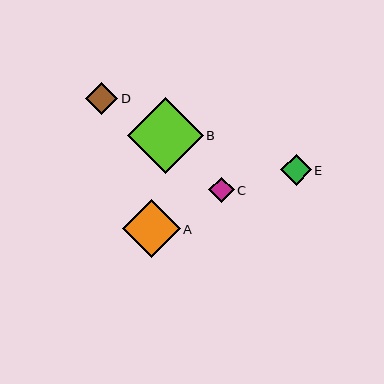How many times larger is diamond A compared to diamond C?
Diamond A is approximately 2.3 times the size of diamond C.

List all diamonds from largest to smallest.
From largest to smallest: B, A, D, E, C.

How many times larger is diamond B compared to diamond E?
Diamond B is approximately 2.5 times the size of diamond E.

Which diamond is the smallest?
Diamond C is the smallest with a size of approximately 25 pixels.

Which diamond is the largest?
Diamond B is the largest with a size of approximately 76 pixels.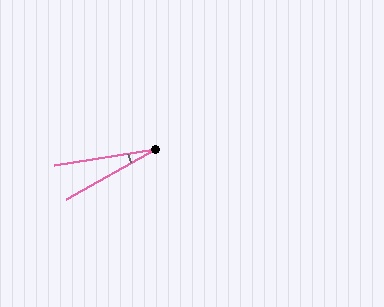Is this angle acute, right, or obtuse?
It is acute.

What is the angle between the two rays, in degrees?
Approximately 20 degrees.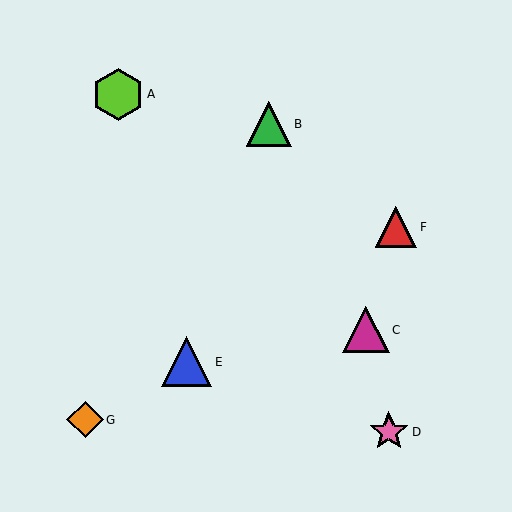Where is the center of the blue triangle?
The center of the blue triangle is at (187, 362).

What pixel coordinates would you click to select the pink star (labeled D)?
Click at (389, 432) to select the pink star D.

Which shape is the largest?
The lime hexagon (labeled A) is the largest.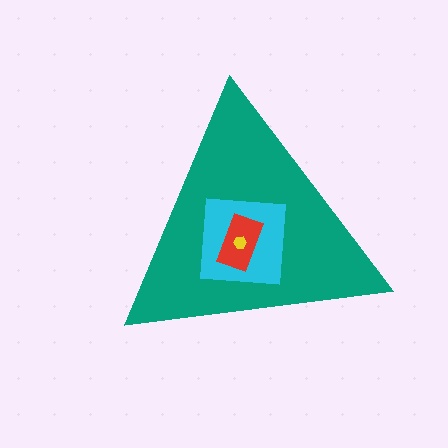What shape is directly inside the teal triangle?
The cyan square.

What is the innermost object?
The yellow hexagon.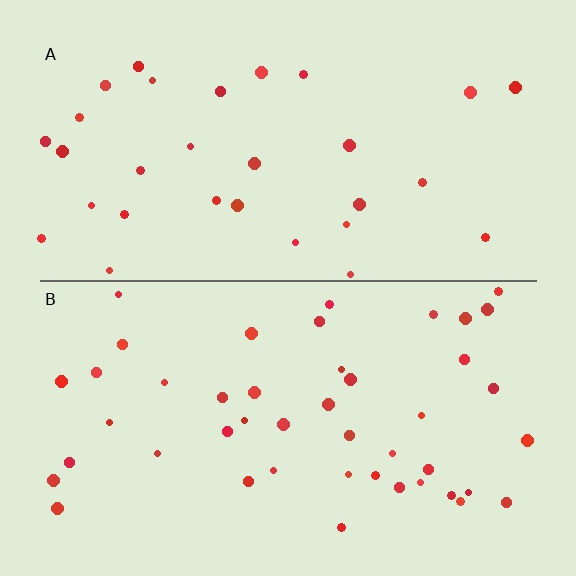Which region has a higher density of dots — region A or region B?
B (the bottom).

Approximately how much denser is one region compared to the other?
Approximately 1.5× — region B over region A.